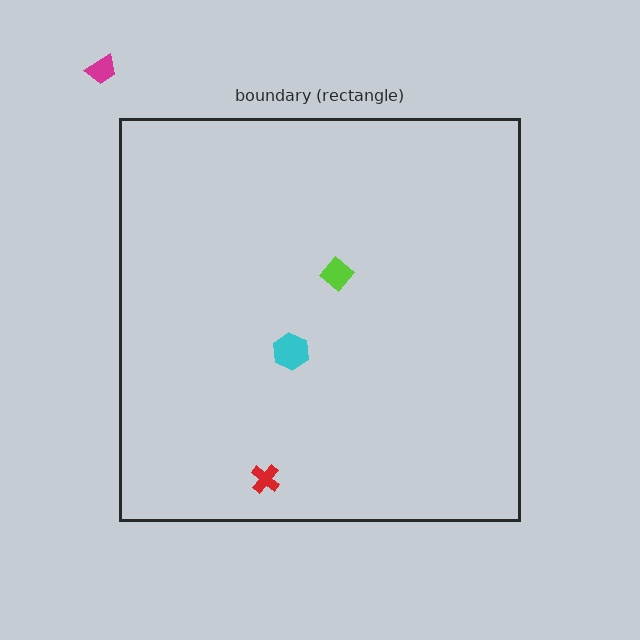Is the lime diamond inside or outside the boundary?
Inside.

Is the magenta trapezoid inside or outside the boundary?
Outside.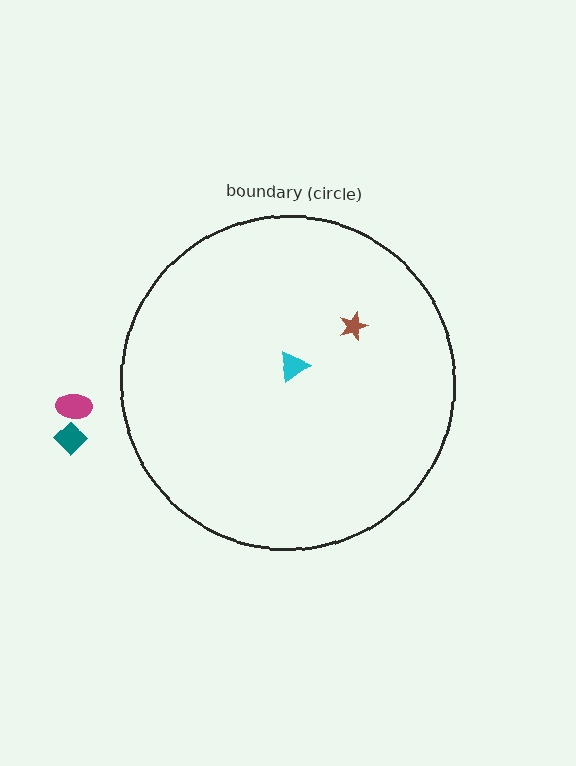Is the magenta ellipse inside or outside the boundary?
Outside.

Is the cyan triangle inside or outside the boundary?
Inside.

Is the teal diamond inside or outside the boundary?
Outside.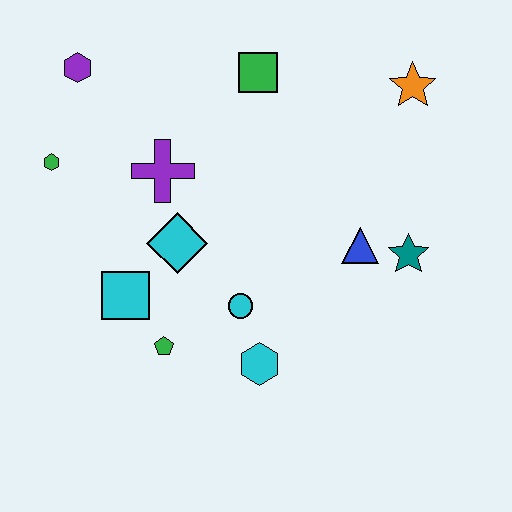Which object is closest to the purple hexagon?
The green hexagon is closest to the purple hexagon.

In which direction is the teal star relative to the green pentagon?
The teal star is to the right of the green pentagon.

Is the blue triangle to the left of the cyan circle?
No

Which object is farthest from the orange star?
The green hexagon is farthest from the orange star.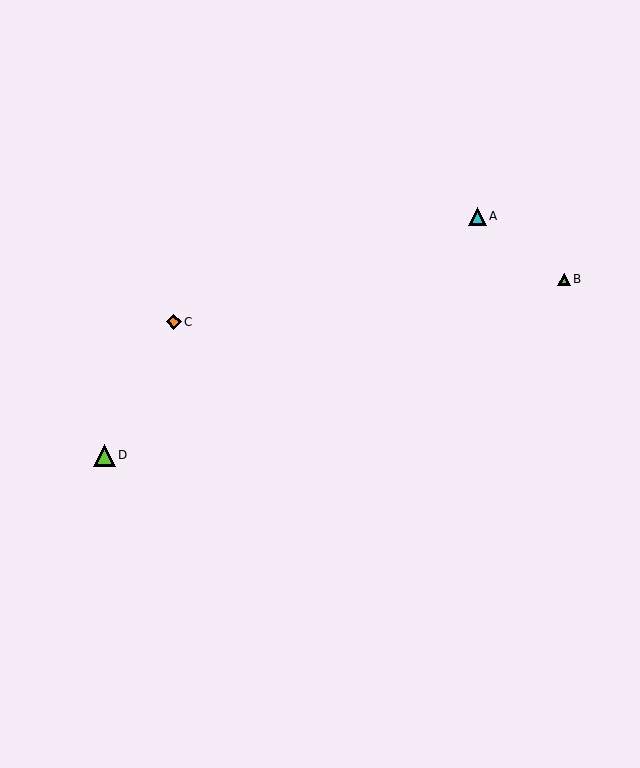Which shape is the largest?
The lime triangle (labeled D) is the largest.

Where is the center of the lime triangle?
The center of the lime triangle is at (564, 279).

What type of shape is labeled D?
Shape D is a lime triangle.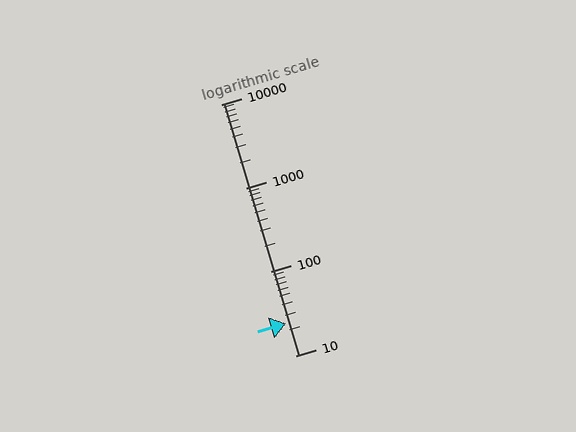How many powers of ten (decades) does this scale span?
The scale spans 3 decades, from 10 to 10000.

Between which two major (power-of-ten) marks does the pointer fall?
The pointer is between 10 and 100.